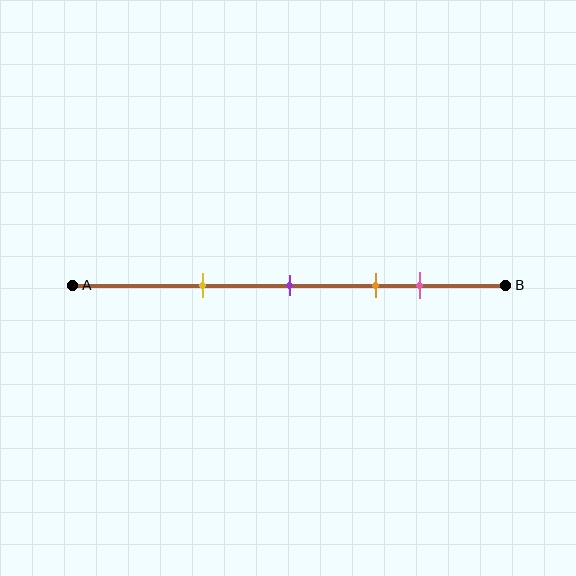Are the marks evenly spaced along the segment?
No, the marks are not evenly spaced.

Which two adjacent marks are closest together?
The orange and pink marks are the closest adjacent pair.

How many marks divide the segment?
There are 4 marks dividing the segment.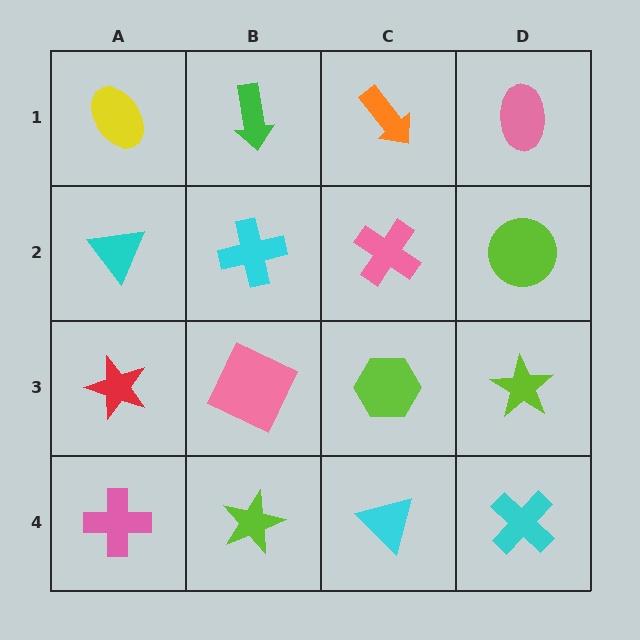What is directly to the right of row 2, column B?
A pink cross.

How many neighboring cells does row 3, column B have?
4.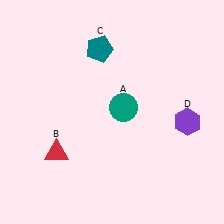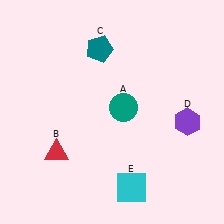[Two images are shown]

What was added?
A cyan square (E) was added in Image 2.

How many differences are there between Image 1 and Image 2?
There is 1 difference between the two images.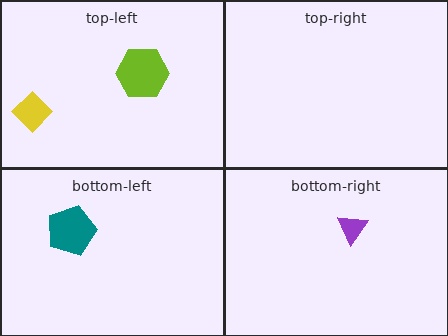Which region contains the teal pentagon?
The bottom-left region.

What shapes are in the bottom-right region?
The purple triangle.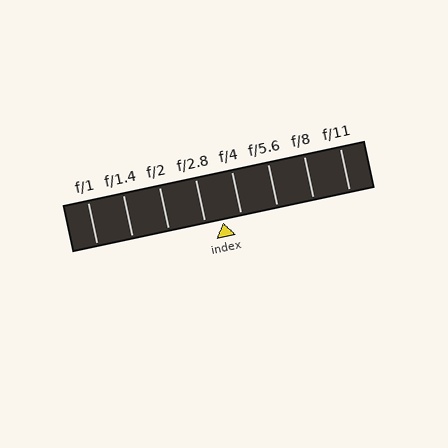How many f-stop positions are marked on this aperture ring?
There are 8 f-stop positions marked.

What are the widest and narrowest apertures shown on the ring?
The widest aperture shown is f/1 and the narrowest is f/11.